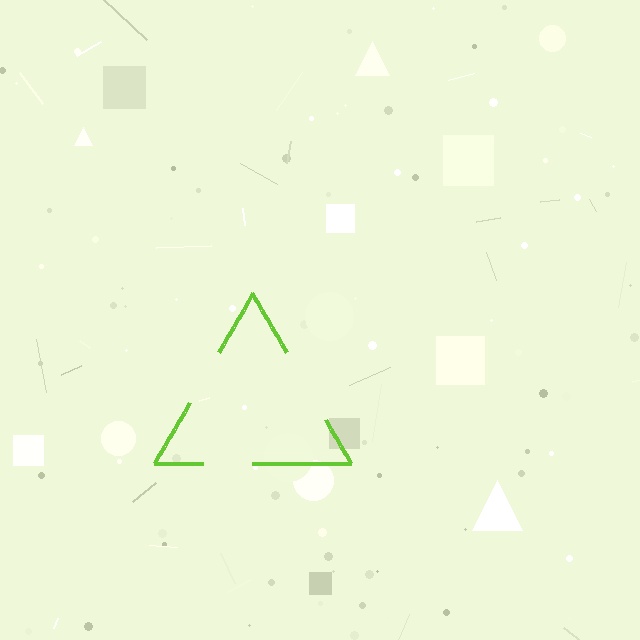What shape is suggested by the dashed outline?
The dashed outline suggests a triangle.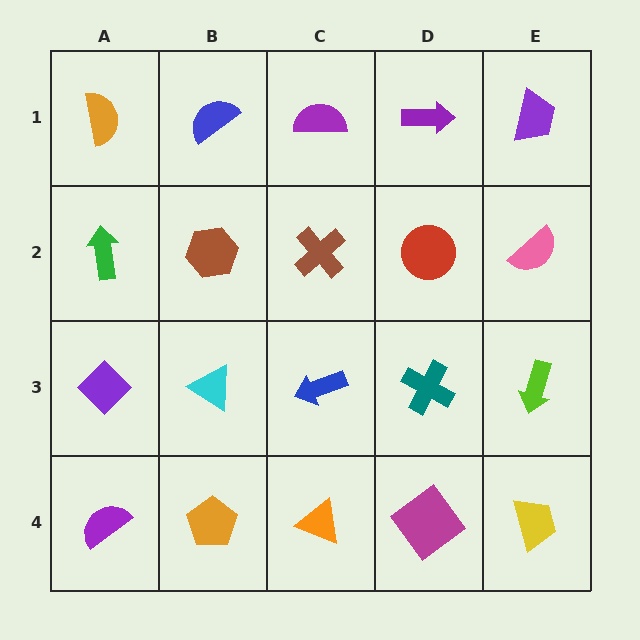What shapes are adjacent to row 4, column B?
A cyan triangle (row 3, column B), a purple semicircle (row 4, column A), an orange triangle (row 4, column C).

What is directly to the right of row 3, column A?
A cyan triangle.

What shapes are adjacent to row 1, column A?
A green arrow (row 2, column A), a blue semicircle (row 1, column B).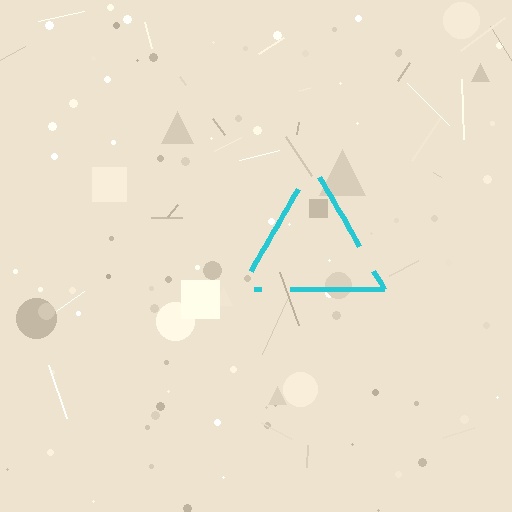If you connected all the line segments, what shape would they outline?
They would outline a triangle.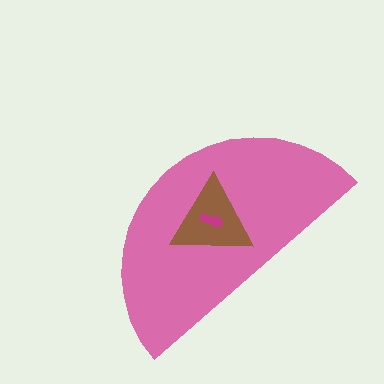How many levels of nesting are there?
3.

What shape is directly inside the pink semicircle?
The brown triangle.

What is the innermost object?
The magenta arrow.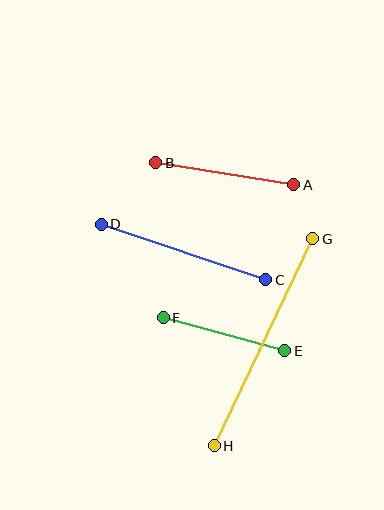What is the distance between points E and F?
The distance is approximately 126 pixels.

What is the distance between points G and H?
The distance is approximately 229 pixels.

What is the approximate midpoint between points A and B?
The midpoint is at approximately (225, 174) pixels.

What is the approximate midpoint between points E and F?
The midpoint is at approximately (224, 334) pixels.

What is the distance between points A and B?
The distance is approximately 140 pixels.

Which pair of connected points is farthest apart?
Points G and H are farthest apart.